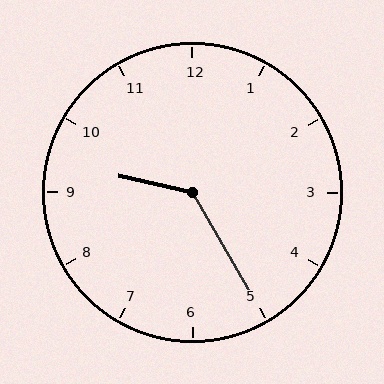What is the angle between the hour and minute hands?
Approximately 132 degrees.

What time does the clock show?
9:25.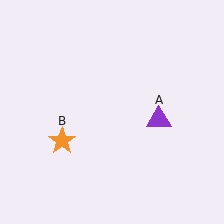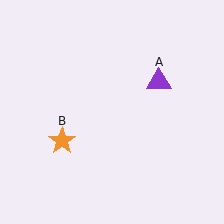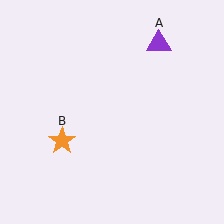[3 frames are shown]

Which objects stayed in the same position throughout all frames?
Orange star (object B) remained stationary.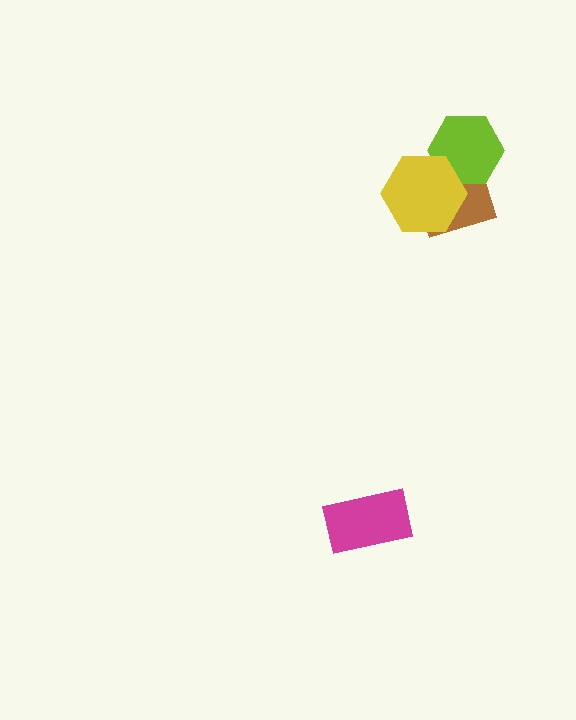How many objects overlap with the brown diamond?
2 objects overlap with the brown diamond.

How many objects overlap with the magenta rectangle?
0 objects overlap with the magenta rectangle.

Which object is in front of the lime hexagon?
The yellow hexagon is in front of the lime hexagon.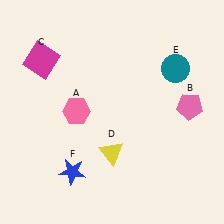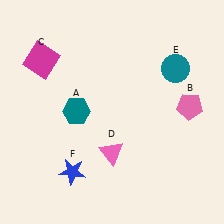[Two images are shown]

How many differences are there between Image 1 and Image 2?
There are 2 differences between the two images.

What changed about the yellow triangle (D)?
In Image 1, D is yellow. In Image 2, it changed to pink.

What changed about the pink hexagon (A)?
In Image 1, A is pink. In Image 2, it changed to teal.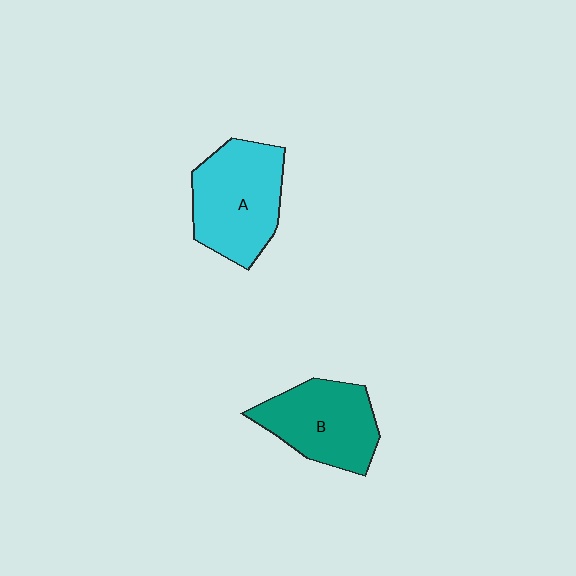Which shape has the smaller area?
Shape B (teal).